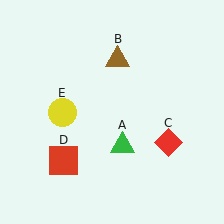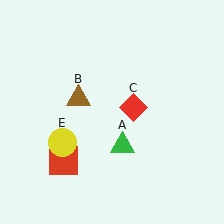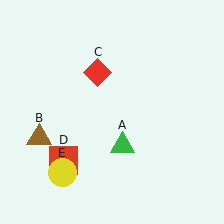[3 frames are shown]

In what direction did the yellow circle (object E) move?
The yellow circle (object E) moved down.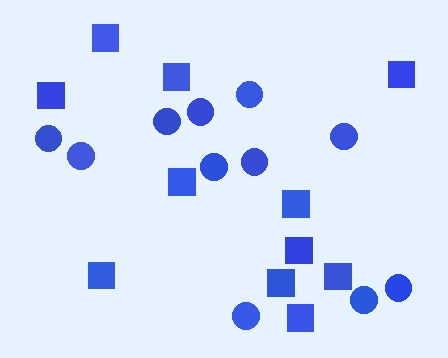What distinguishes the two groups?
There are 2 groups: one group of circles (11) and one group of squares (11).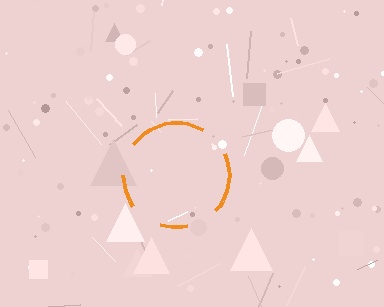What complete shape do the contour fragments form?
The contour fragments form a circle.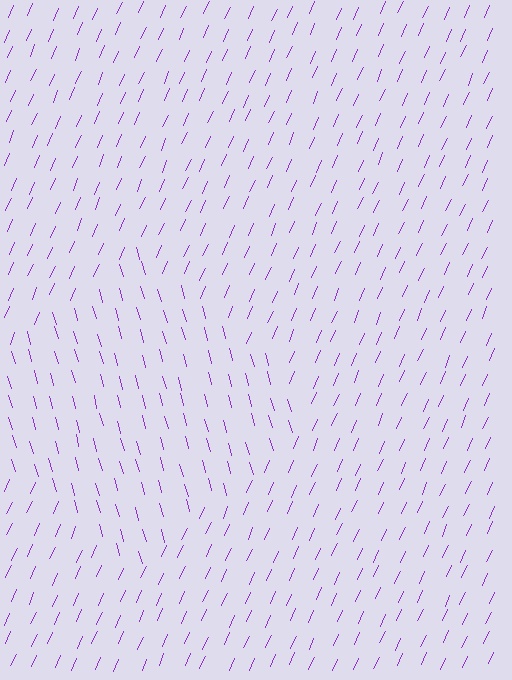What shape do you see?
I see a diamond.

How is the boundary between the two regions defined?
The boundary is defined purely by a change in line orientation (approximately 39 degrees difference). All lines are the same color and thickness.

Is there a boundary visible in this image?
Yes, there is a texture boundary formed by a change in line orientation.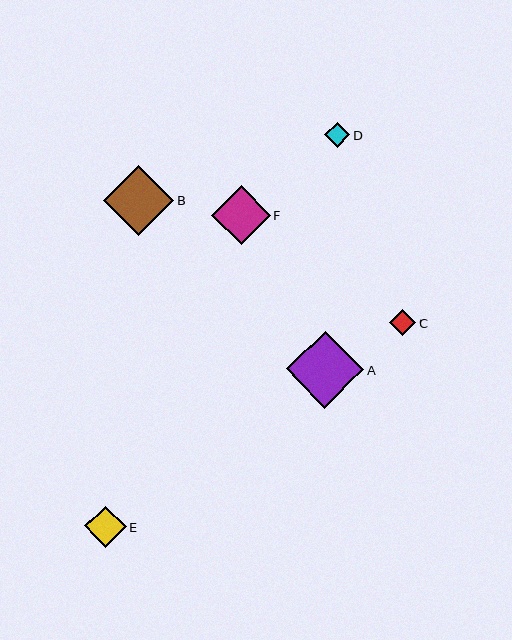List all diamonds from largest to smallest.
From largest to smallest: A, B, F, E, C, D.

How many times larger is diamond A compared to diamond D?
Diamond A is approximately 3.0 times the size of diamond D.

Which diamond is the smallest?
Diamond D is the smallest with a size of approximately 25 pixels.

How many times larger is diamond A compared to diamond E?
Diamond A is approximately 1.8 times the size of diamond E.